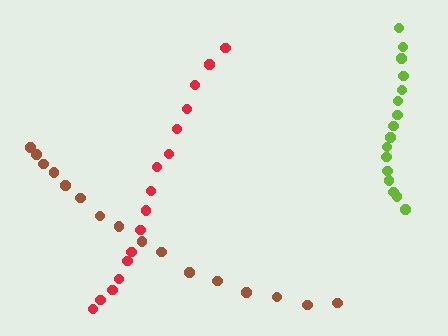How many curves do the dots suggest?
There are 3 distinct paths.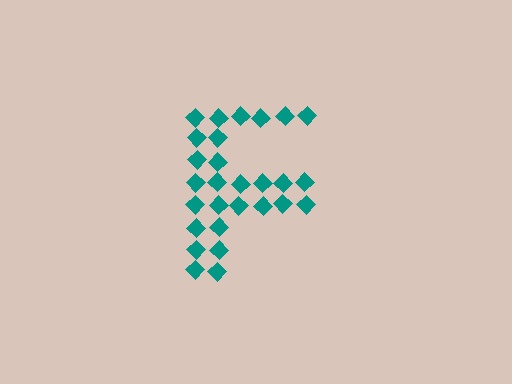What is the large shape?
The large shape is the letter F.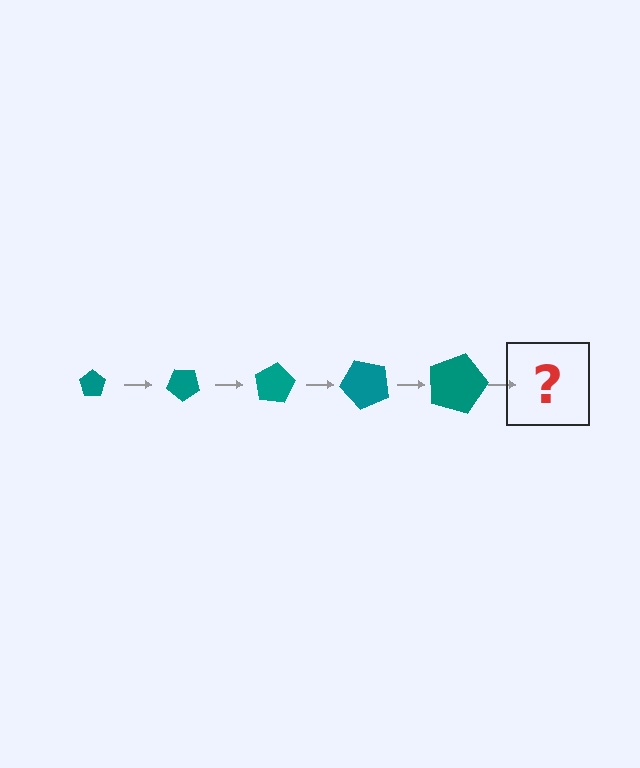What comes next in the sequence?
The next element should be a pentagon, larger than the previous one and rotated 200 degrees from the start.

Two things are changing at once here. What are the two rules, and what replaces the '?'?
The two rules are that the pentagon grows larger each step and it rotates 40 degrees each step. The '?' should be a pentagon, larger than the previous one and rotated 200 degrees from the start.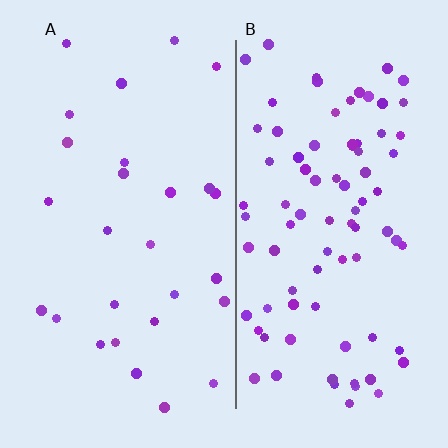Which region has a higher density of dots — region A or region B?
B (the right).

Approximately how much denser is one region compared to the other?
Approximately 3.1× — region B over region A.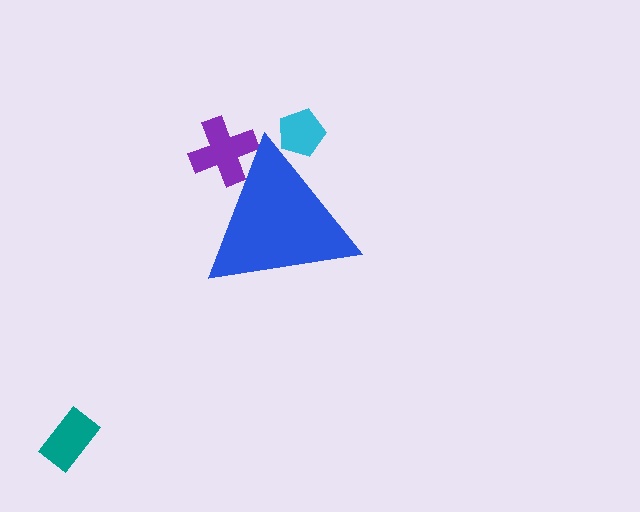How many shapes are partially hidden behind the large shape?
2 shapes are partially hidden.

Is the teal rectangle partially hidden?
No, the teal rectangle is fully visible.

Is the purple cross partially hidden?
Yes, the purple cross is partially hidden behind the blue triangle.